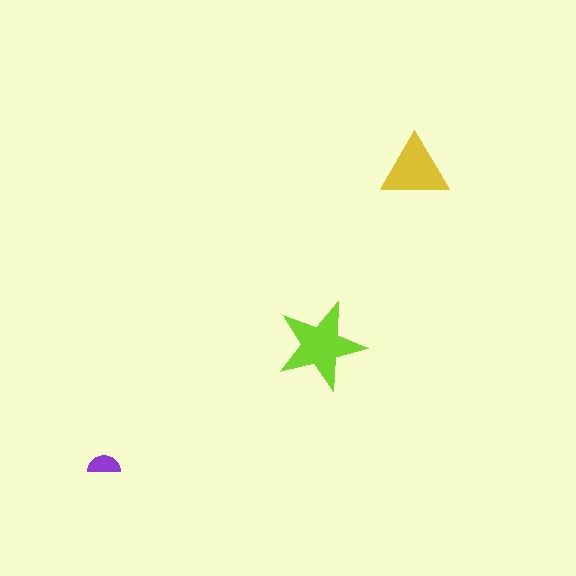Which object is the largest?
The lime star.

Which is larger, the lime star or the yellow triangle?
The lime star.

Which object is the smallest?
The purple semicircle.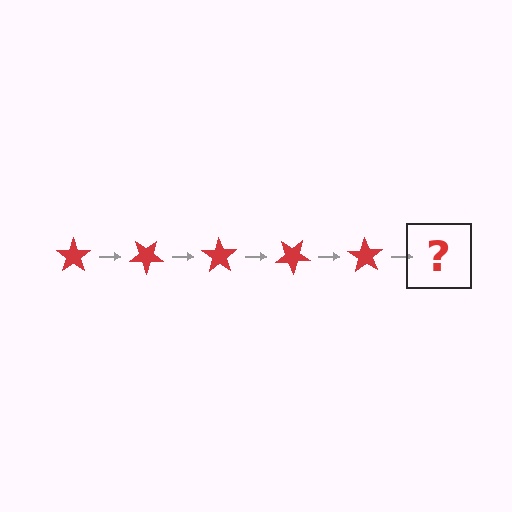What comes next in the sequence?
The next element should be a red star rotated 175 degrees.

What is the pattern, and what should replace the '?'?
The pattern is that the star rotates 35 degrees each step. The '?' should be a red star rotated 175 degrees.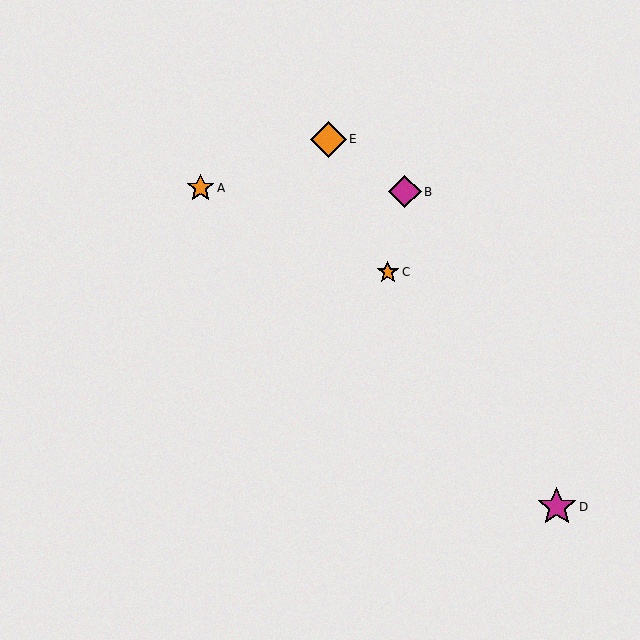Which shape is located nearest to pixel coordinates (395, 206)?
The magenta diamond (labeled B) at (405, 192) is nearest to that location.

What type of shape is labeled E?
Shape E is an orange diamond.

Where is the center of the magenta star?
The center of the magenta star is at (557, 507).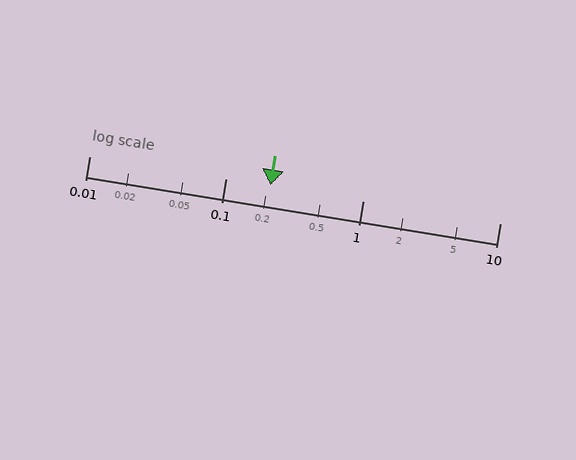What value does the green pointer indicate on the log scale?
The pointer indicates approximately 0.21.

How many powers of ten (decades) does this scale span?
The scale spans 3 decades, from 0.01 to 10.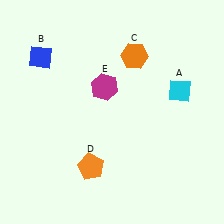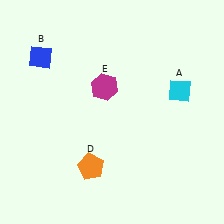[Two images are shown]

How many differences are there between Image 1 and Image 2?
There is 1 difference between the two images.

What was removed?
The orange hexagon (C) was removed in Image 2.